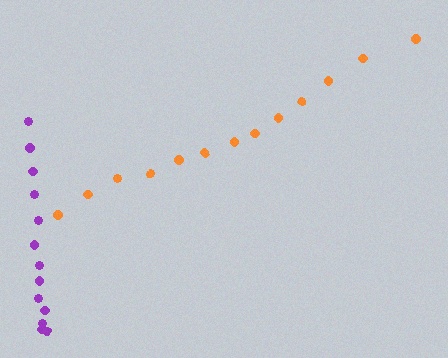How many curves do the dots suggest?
There are 2 distinct paths.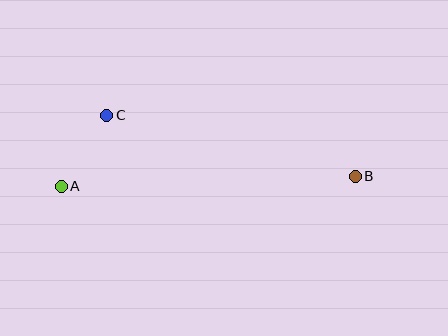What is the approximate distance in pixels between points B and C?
The distance between B and C is approximately 256 pixels.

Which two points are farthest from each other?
Points A and B are farthest from each other.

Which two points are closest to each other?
Points A and C are closest to each other.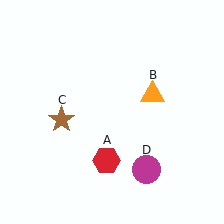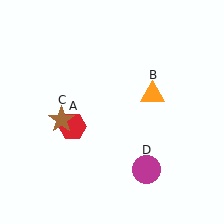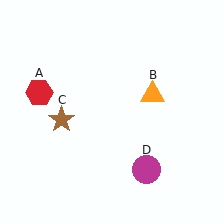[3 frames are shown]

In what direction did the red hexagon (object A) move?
The red hexagon (object A) moved up and to the left.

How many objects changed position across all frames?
1 object changed position: red hexagon (object A).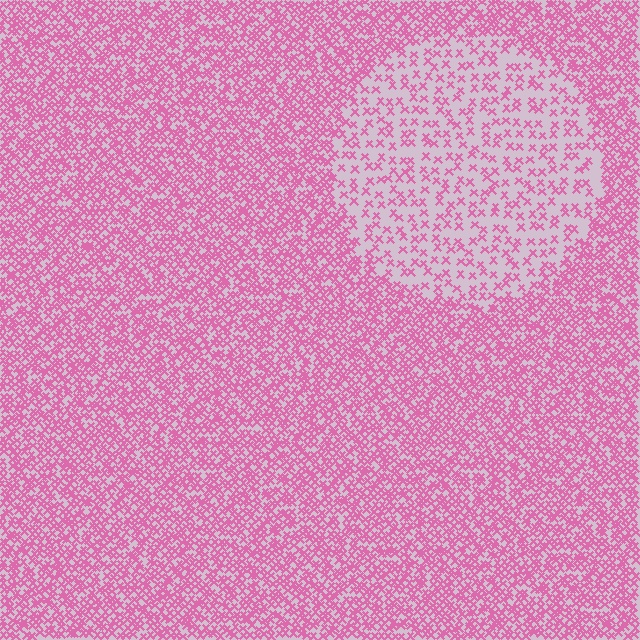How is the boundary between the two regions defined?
The boundary is defined by a change in element density (approximately 2.6x ratio). All elements are the same color, size, and shape.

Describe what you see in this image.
The image contains small pink elements arranged at two different densities. A circle-shaped region is visible where the elements are less densely packed than the surrounding area.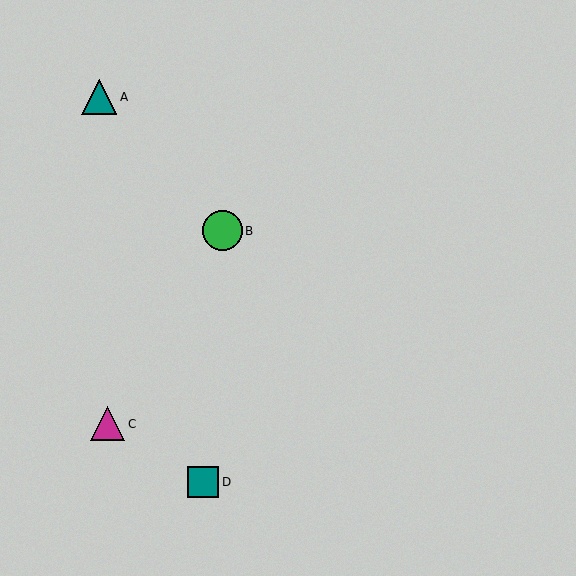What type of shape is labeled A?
Shape A is a teal triangle.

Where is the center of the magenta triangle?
The center of the magenta triangle is at (108, 424).